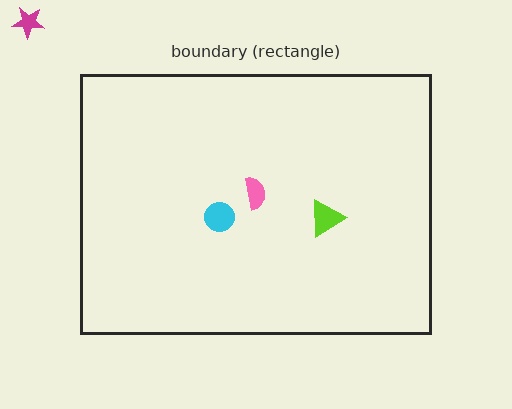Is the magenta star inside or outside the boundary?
Outside.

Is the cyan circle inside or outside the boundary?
Inside.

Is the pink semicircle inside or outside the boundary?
Inside.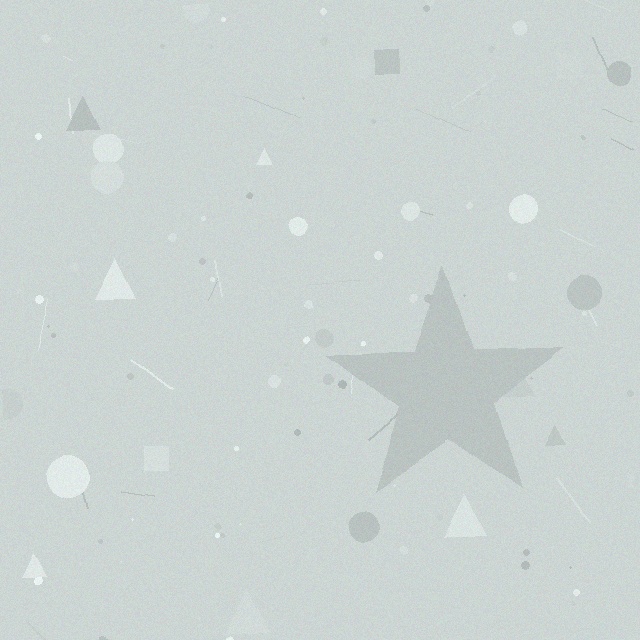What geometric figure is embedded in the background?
A star is embedded in the background.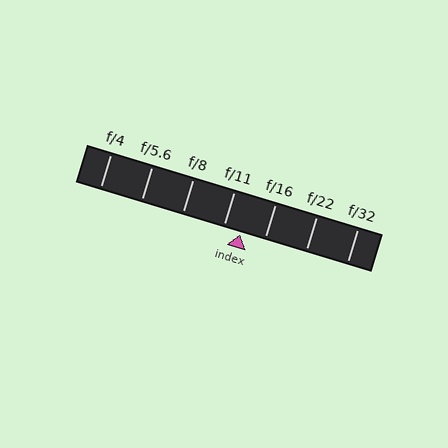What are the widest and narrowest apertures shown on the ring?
The widest aperture shown is f/4 and the narrowest is f/32.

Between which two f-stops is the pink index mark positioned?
The index mark is between f/11 and f/16.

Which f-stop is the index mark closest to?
The index mark is closest to f/11.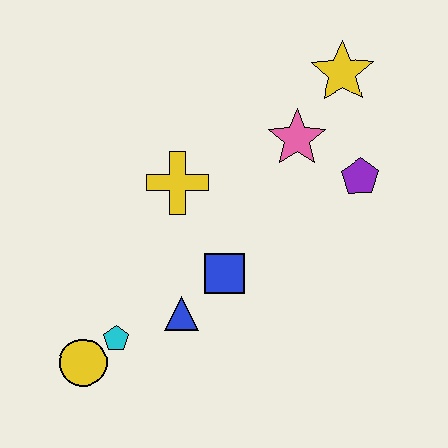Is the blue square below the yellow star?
Yes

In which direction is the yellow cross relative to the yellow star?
The yellow cross is to the left of the yellow star.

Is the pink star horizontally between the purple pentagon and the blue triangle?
Yes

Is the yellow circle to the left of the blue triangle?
Yes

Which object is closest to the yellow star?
The pink star is closest to the yellow star.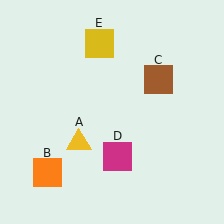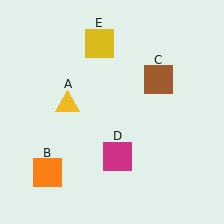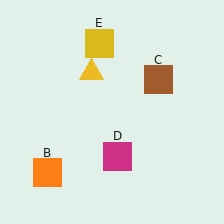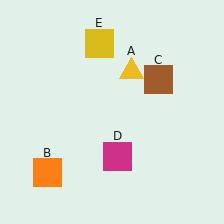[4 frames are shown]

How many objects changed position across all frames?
1 object changed position: yellow triangle (object A).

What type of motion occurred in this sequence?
The yellow triangle (object A) rotated clockwise around the center of the scene.